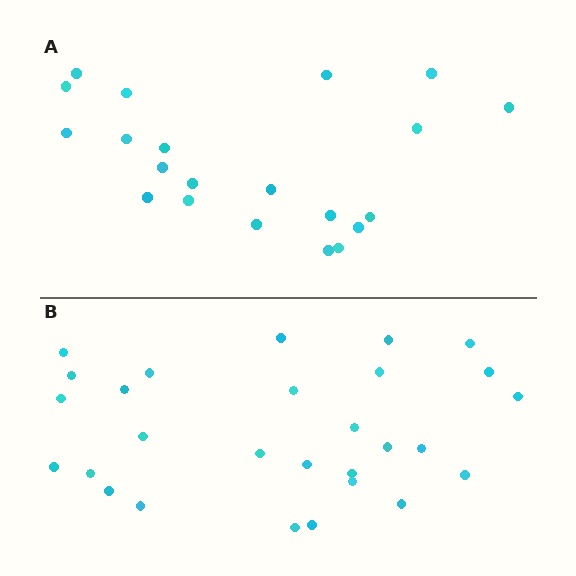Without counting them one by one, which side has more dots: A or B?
Region B (the bottom region) has more dots.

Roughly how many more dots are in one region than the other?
Region B has roughly 8 or so more dots than region A.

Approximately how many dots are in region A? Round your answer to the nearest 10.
About 20 dots. (The exact count is 21, which rounds to 20.)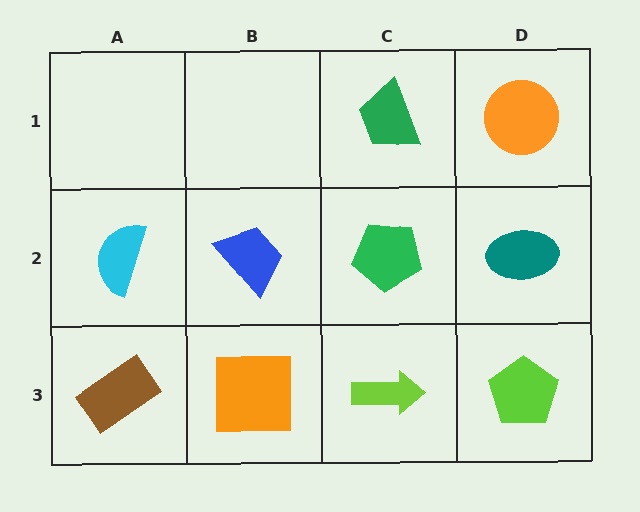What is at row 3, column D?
A lime pentagon.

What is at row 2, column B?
A blue trapezoid.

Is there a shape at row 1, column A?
No, that cell is empty.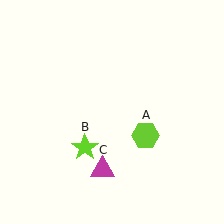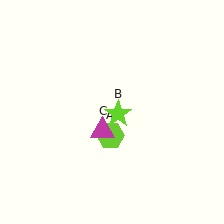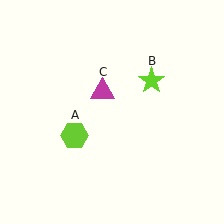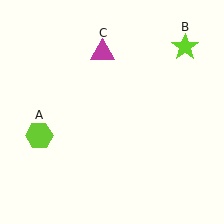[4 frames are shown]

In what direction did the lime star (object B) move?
The lime star (object B) moved up and to the right.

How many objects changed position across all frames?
3 objects changed position: lime hexagon (object A), lime star (object B), magenta triangle (object C).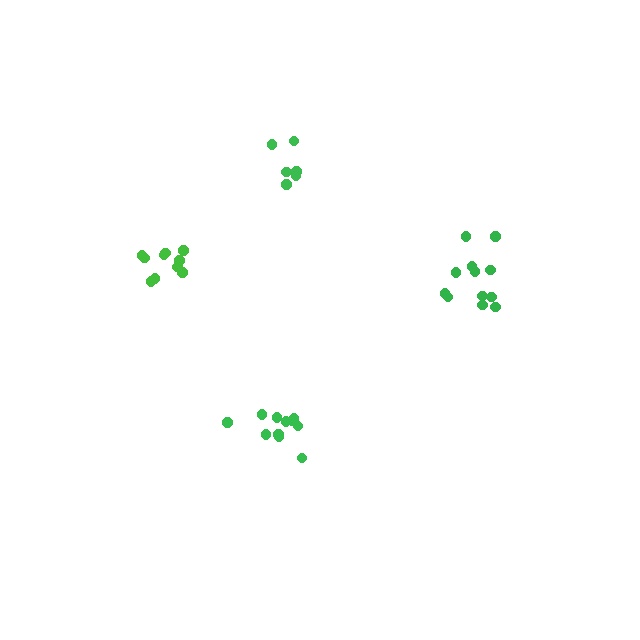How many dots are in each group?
Group 1: 6 dots, Group 2: 11 dots, Group 3: 12 dots, Group 4: 10 dots (39 total).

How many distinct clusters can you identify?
There are 4 distinct clusters.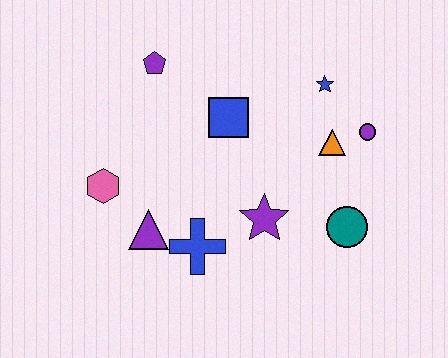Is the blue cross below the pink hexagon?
Yes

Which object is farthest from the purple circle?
The pink hexagon is farthest from the purple circle.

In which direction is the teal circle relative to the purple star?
The teal circle is to the right of the purple star.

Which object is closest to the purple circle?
The orange triangle is closest to the purple circle.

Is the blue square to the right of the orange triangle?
No